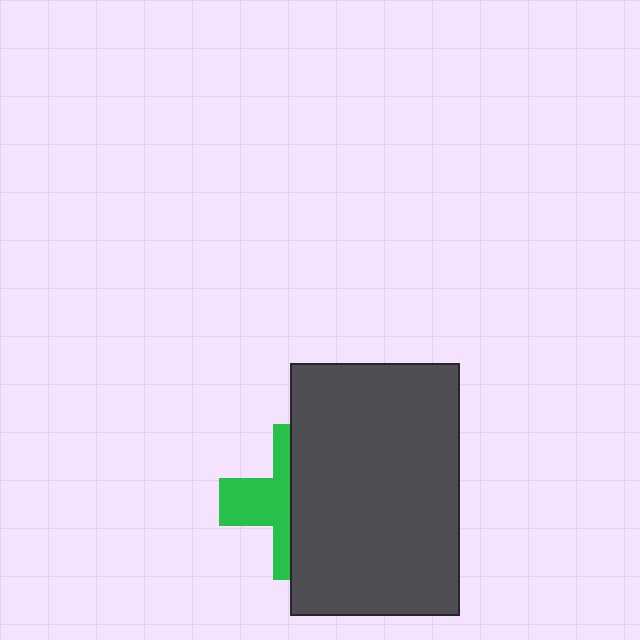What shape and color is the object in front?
The object in front is a dark gray rectangle.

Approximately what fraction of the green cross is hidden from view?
Roughly 59% of the green cross is hidden behind the dark gray rectangle.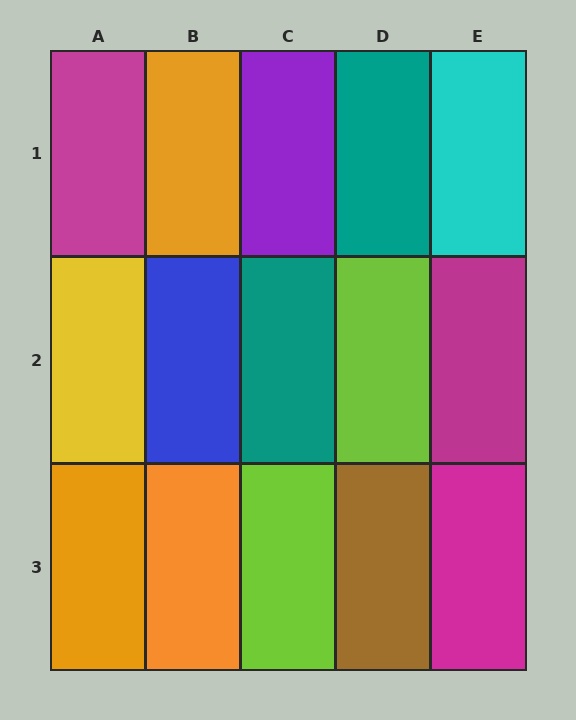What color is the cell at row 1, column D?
Teal.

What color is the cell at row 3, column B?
Orange.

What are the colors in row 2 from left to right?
Yellow, blue, teal, lime, magenta.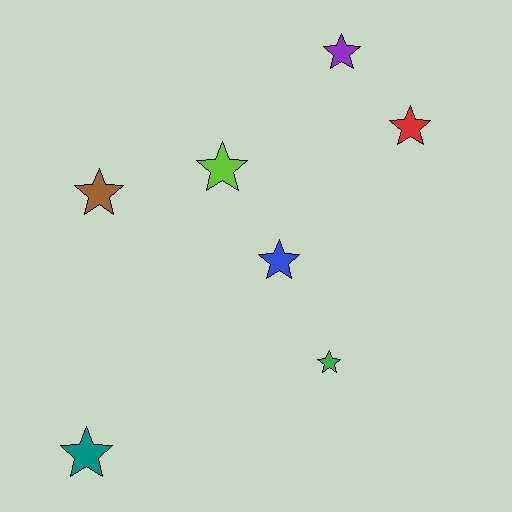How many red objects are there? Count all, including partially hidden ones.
There is 1 red object.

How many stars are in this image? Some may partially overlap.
There are 7 stars.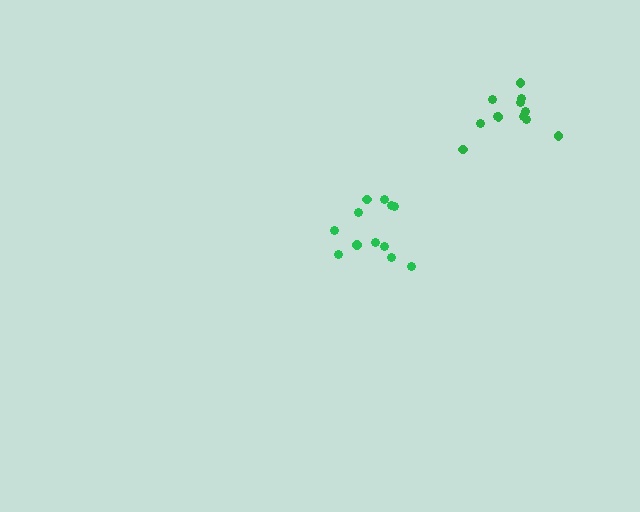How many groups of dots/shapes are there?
There are 2 groups.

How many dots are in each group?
Group 1: 12 dots, Group 2: 12 dots (24 total).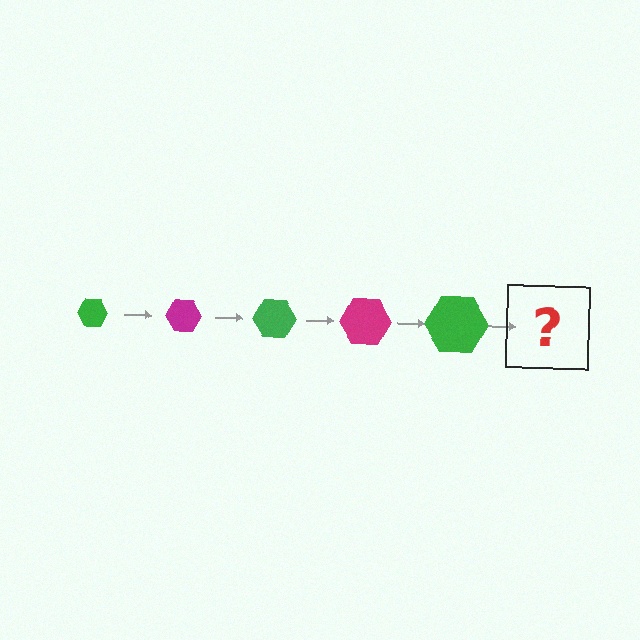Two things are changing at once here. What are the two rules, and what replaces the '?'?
The two rules are that the hexagon grows larger each step and the color cycles through green and magenta. The '?' should be a magenta hexagon, larger than the previous one.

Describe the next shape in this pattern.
It should be a magenta hexagon, larger than the previous one.